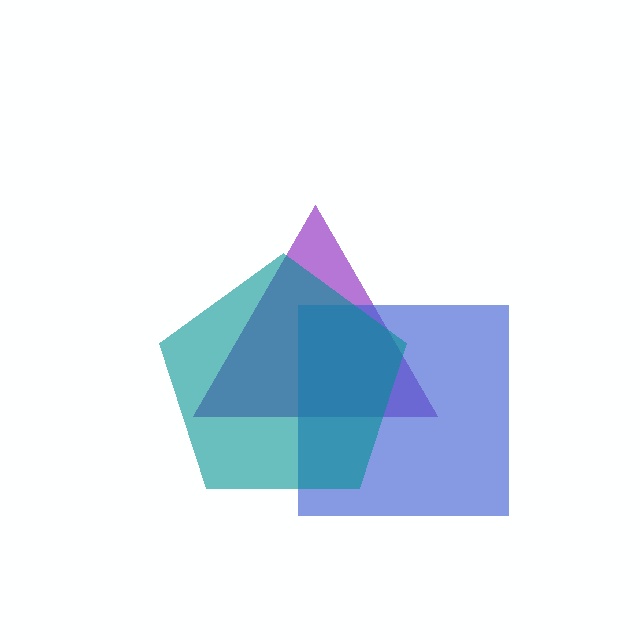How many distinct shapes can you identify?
There are 3 distinct shapes: a purple triangle, a blue square, a teal pentagon.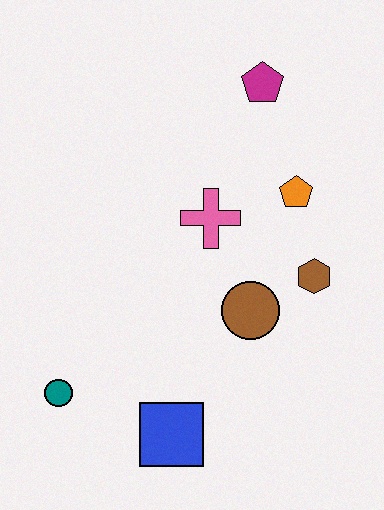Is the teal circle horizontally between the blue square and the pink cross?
No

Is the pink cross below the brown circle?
No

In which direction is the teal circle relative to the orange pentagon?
The teal circle is to the left of the orange pentagon.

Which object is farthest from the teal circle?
The magenta pentagon is farthest from the teal circle.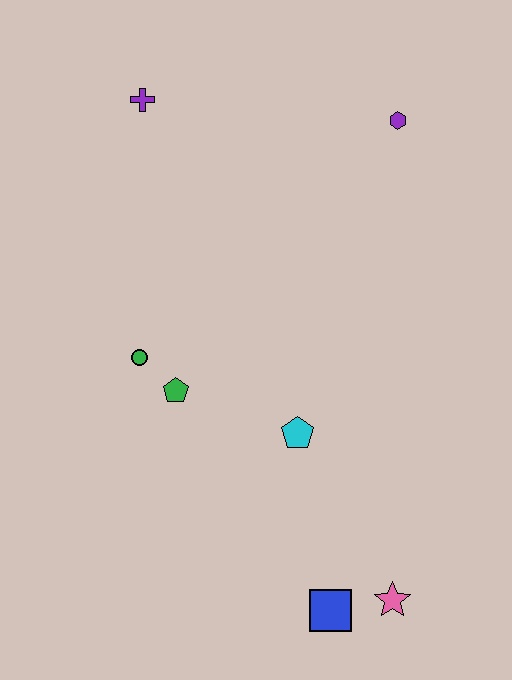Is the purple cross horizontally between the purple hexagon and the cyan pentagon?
No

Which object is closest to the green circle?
The green pentagon is closest to the green circle.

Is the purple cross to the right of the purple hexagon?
No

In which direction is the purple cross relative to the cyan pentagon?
The purple cross is above the cyan pentagon.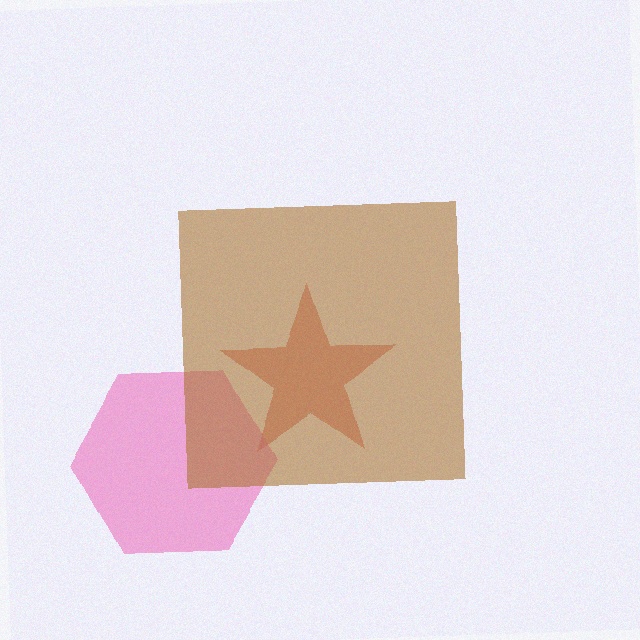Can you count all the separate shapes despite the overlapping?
Yes, there are 3 separate shapes.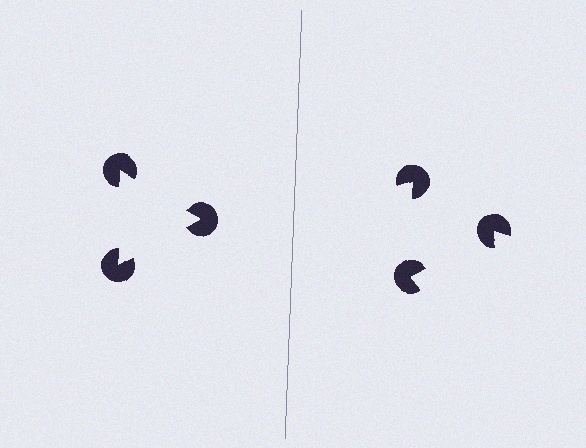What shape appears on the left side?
An illusory triangle.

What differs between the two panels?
The pac-man discs are positioned identically on both sides; only the wedge orientations differ. On the left they align to a triangle; on the right they are misaligned.